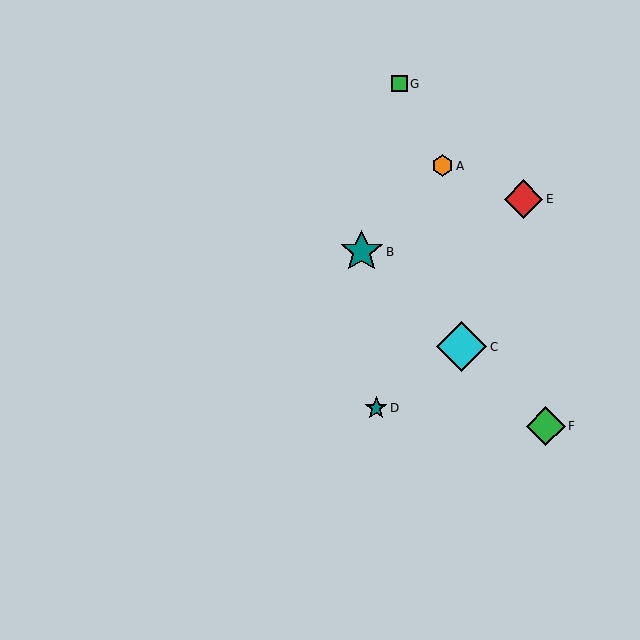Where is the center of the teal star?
The center of the teal star is at (362, 252).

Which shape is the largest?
The cyan diamond (labeled C) is the largest.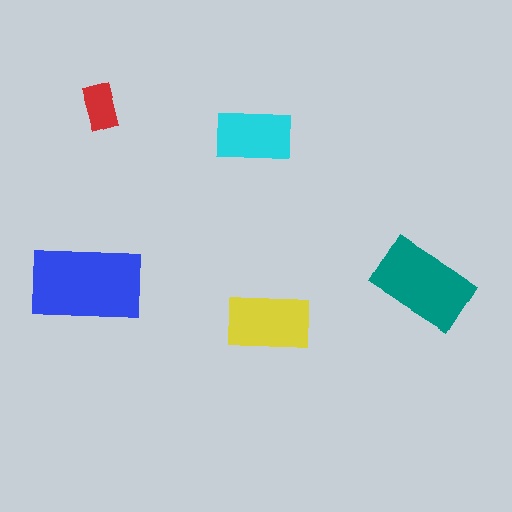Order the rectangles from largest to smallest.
the blue one, the teal one, the yellow one, the cyan one, the red one.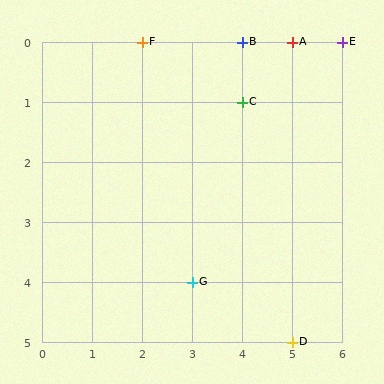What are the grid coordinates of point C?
Point C is at grid coordinates (4, 1).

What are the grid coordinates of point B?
Point B is at grid coordinates (4, 0).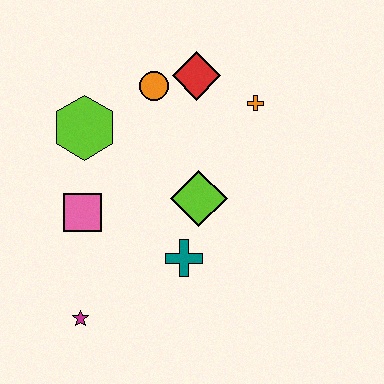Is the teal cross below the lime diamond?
Yes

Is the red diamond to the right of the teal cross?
Yes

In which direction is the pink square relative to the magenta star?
The pink square is above the magenta star.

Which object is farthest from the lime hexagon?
The magenta star is farthest from the lime hexagon.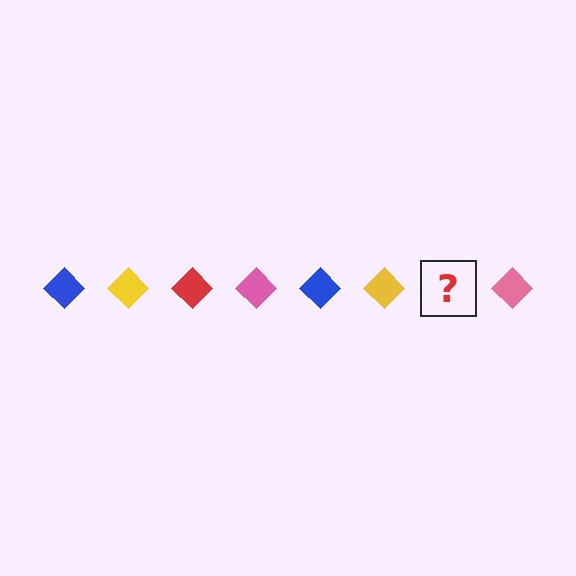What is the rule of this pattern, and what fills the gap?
The rule is that the pattern cycles through blue, yellow, red, pink diamonds. The gap should be filled with a red diamond.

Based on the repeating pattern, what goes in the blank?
The blank should be a red diamond.